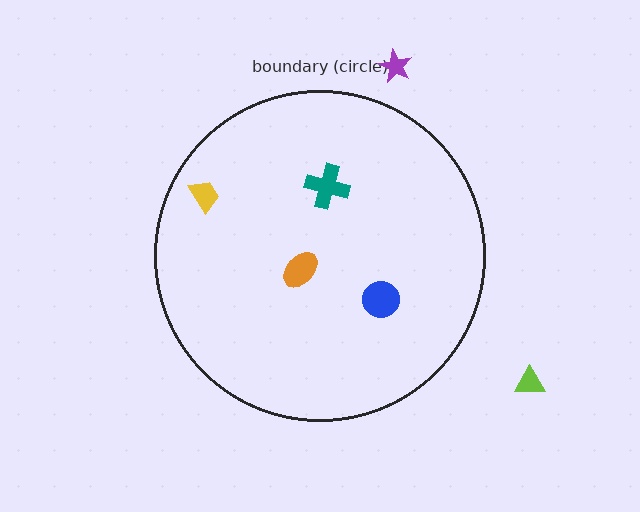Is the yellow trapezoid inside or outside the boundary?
Inside.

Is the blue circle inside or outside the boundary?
Inside.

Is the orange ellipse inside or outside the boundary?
Inside.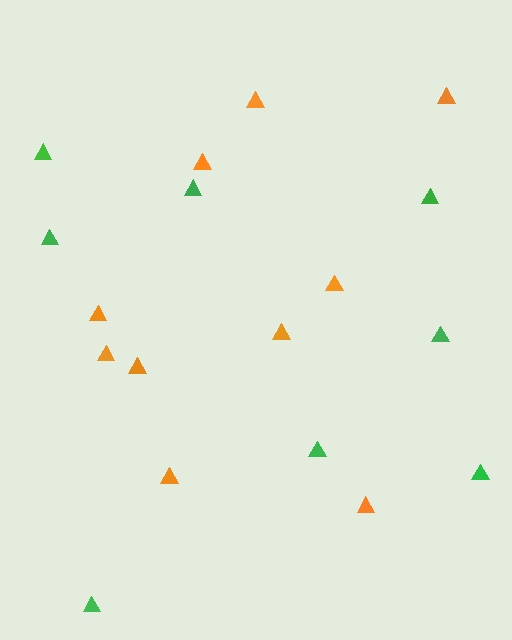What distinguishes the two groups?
There are 2 groups: one group of orange triangles (10) and one group of green triangles (8).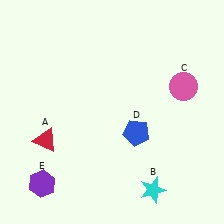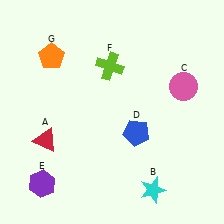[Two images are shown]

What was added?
A lime cross (F), an orange pentagon (G) were added in Image 2.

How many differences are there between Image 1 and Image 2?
There are 2 differences between the two images.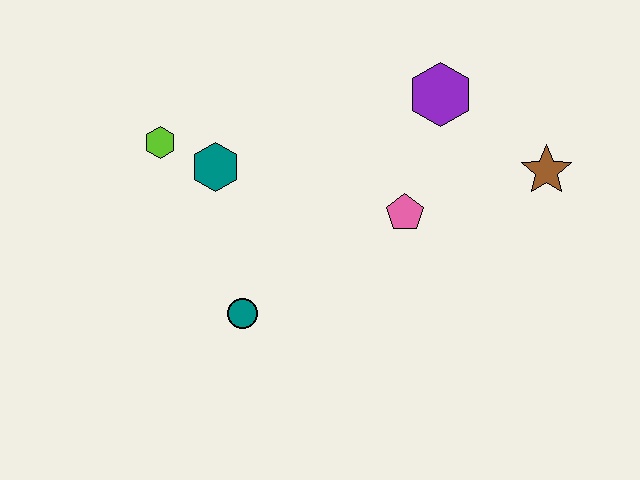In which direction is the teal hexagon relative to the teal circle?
The teal hexagon is above the teal circle.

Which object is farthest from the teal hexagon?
The brown star is farthest from the teal hexagon.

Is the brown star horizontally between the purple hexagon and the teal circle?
No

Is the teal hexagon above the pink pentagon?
Yes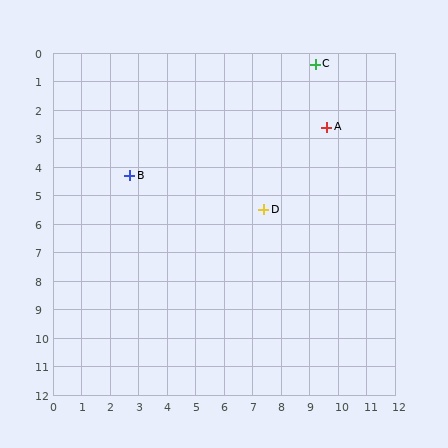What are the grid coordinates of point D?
Point D is at approximately (7.4, 5.5).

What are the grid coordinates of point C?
Point C is at approximately (9.2, 0.4).